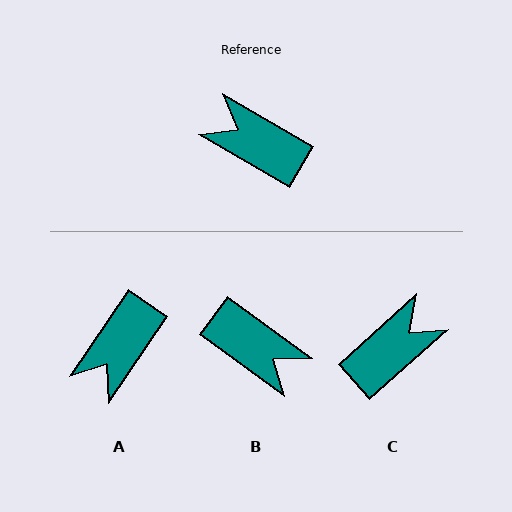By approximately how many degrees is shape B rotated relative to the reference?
Approximately 174 degrees counter-clockwise.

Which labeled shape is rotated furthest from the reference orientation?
B, about 174 degrees away.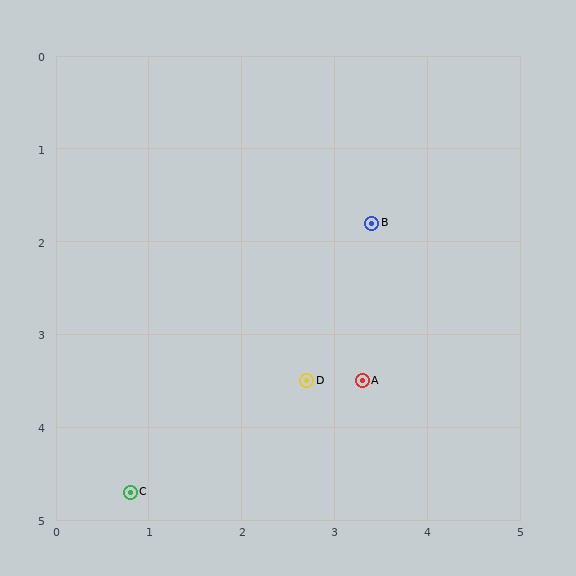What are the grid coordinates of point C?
Point C is at approximately (0.8, 4.7).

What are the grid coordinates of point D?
Point D is at approximately (2.7, 3.5).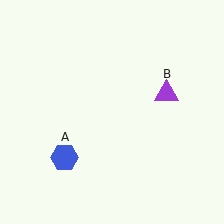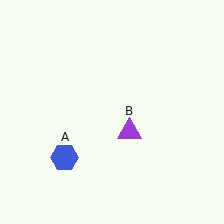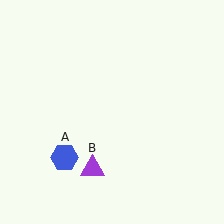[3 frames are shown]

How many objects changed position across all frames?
1 object changed position: purple triangle (object B).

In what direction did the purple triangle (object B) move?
The purple triangle (object B) moved down and to the left.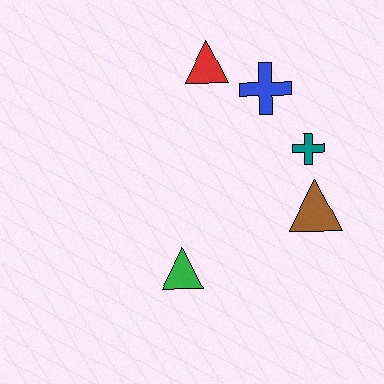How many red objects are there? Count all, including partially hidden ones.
There is 1 red object.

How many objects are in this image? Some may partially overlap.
There are 5 objects.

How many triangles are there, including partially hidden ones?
There are 3 triangles.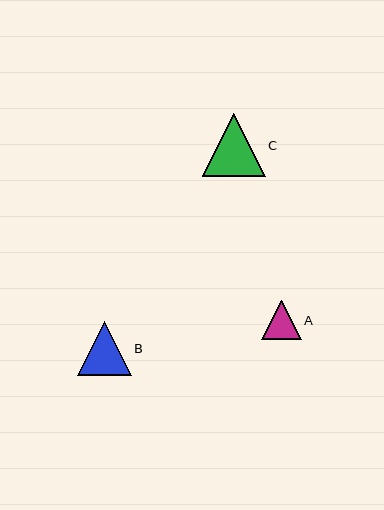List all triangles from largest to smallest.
From largest to smallest: C, B, A.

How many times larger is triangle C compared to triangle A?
Triangle C is approximately 1.6 times the size of triangle A.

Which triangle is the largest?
Triangle C is the largest with a size of approximately 63 pixels.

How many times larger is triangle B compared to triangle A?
Triangle B is approximately 1.4 times the size of triangle A.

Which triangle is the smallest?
Triangle A is the smallest with a size of approximately 39 pixels.